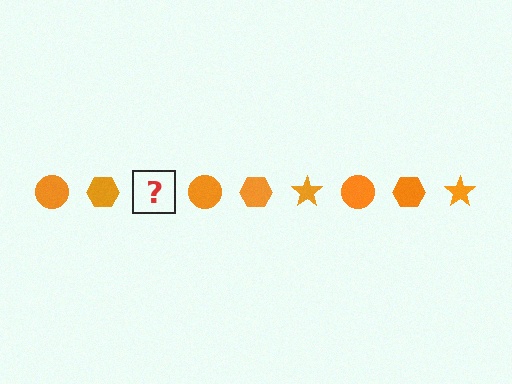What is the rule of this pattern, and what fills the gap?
The rule is that the pattern cycles through circle, hexagon, star shapes in orange. The gap should be filled with an orange star.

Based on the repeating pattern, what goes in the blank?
The blank should be an orange star.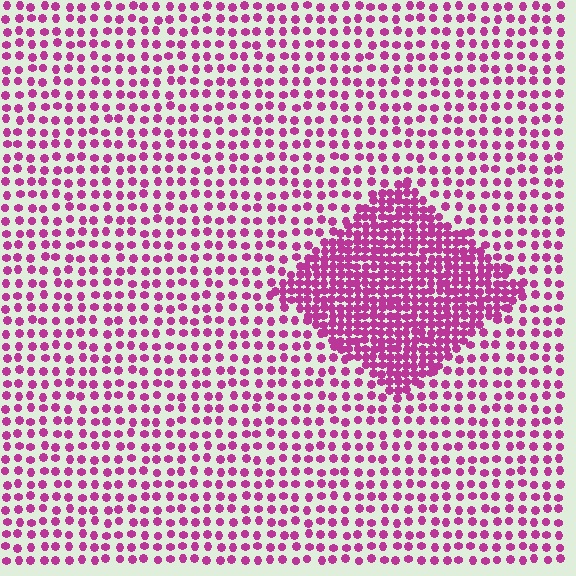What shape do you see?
I see a diamond.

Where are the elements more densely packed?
The elements are more densely packed inside the diamond boundary.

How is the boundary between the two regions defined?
The boundary is defined by a change in element density (approximately 2.3x ratio). All elements are the same color, size, and shape.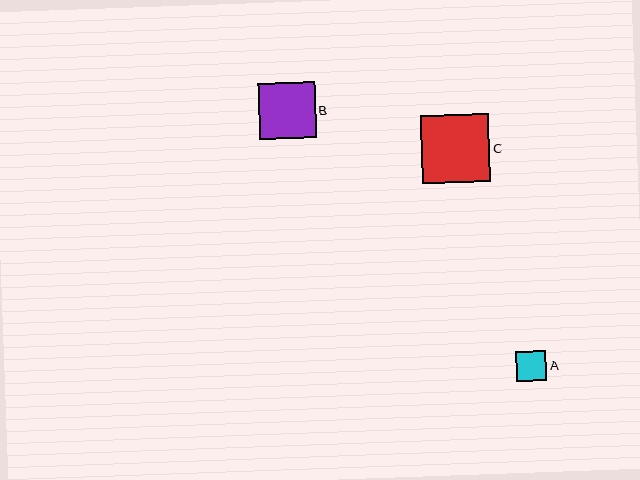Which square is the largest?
Square C is the largest with a size of approximately 68 pixels.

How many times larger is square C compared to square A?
Square C is approximately 2.2 times the size of square A.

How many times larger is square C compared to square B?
Square C is approximately 1.2 times the size of square B.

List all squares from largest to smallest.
From largest to smallest: C, B, A.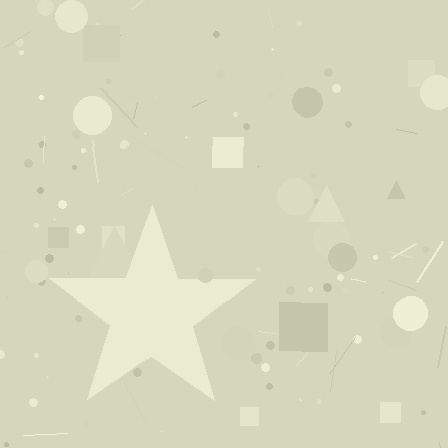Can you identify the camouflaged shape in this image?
The camouflaged shape is a star.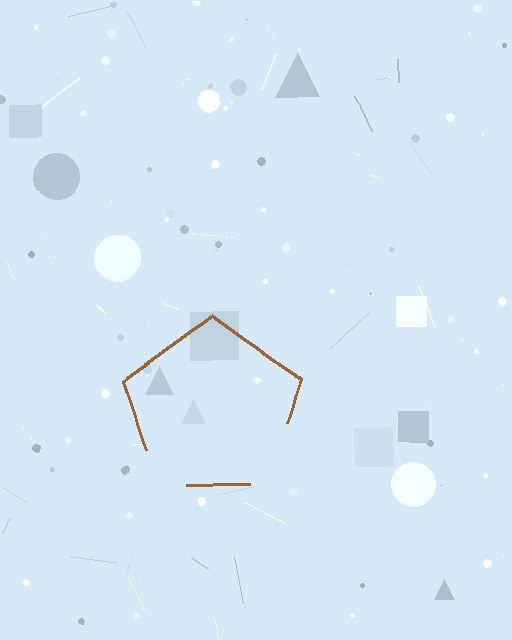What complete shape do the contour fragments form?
The contour fragments form a pentagon.